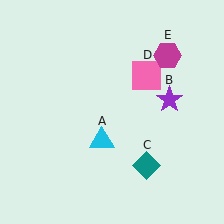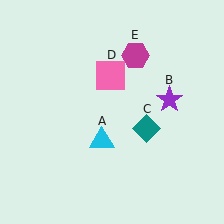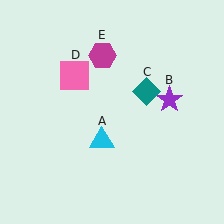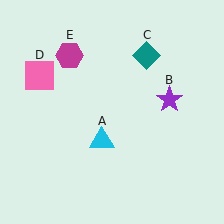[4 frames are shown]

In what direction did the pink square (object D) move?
The pink square (object D) moved left.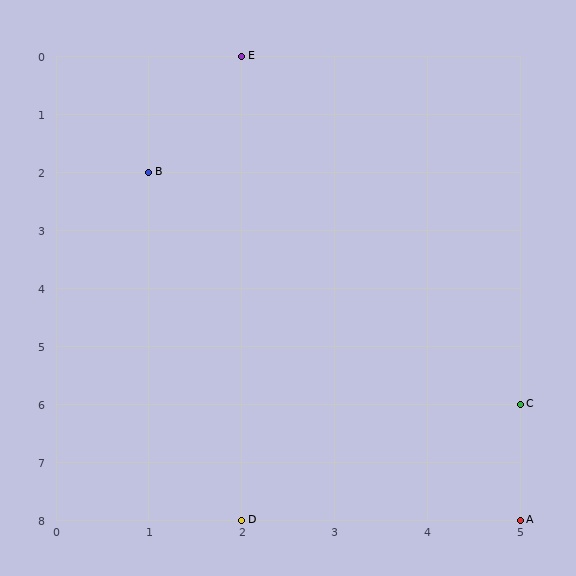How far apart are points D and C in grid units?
Points D and C are 3 columns and 2 rows apart (about 3.6 grid units diagonally).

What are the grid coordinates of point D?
Point D is at grid coordinates (2, 8).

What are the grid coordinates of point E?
Point E is at grid coordinates (2, 0).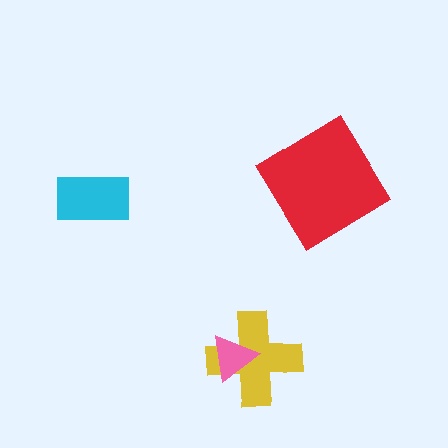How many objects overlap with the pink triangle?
1 object overlaps with the pink triangle.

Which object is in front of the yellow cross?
The pink triangle is in front of the yellow cross.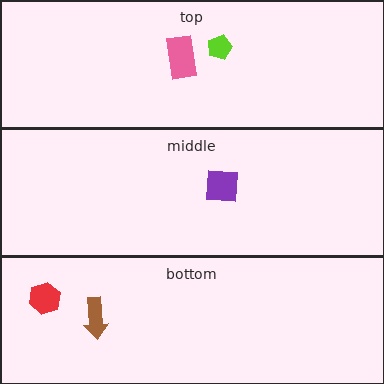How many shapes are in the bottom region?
2.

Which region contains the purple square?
The middle region.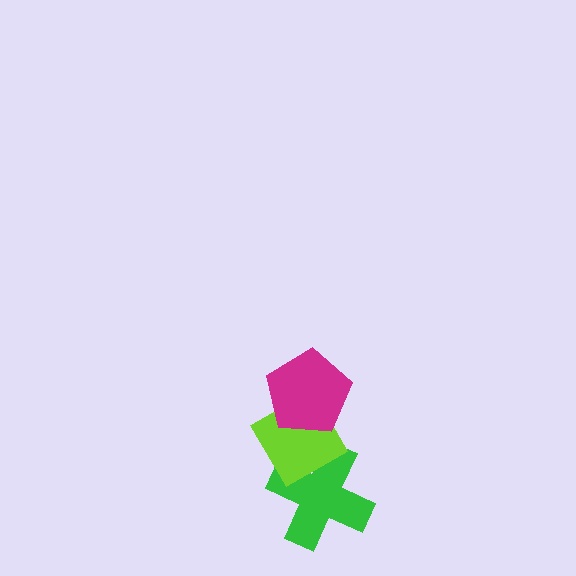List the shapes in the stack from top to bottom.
From top to bottom: the magenta pentagon, the lime diamond, the green cross.